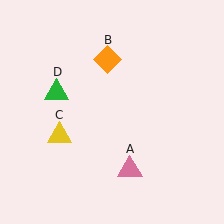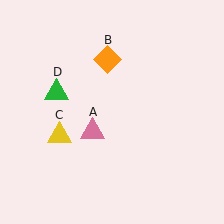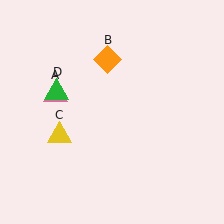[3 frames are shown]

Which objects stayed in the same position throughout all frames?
Orange diamond (object B) and yellow triangle (object C) and green triangle (object D) remained stationary.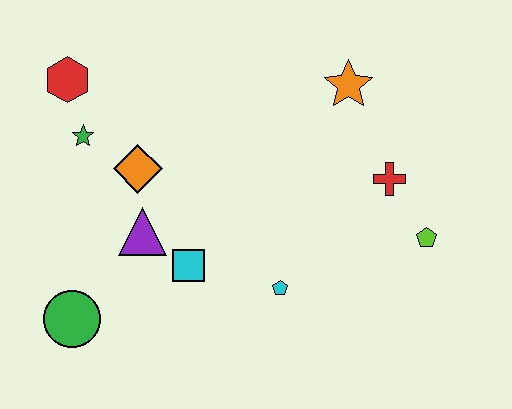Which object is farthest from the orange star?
The green circle is farthest from the orange star.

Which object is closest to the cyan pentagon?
The cyan square is closest to the cyan pentagon.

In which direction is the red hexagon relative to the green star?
The red hexagon is above the green star.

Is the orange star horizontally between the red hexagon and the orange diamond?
No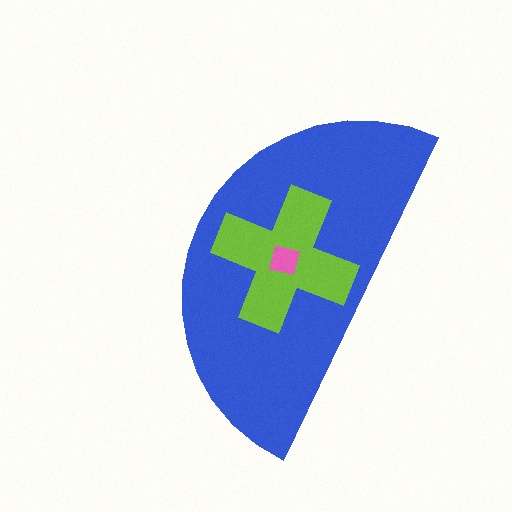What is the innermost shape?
The pink square.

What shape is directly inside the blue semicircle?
The lime cross.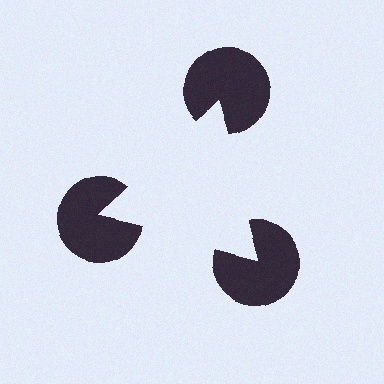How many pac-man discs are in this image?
There are 3 — one at each vertex of the illusory triangle.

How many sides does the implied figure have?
3 sides.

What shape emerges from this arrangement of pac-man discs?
An illusory triangle — its edges are inferred from the aligned wedge cuts in the pac-man discs, not physically drawn.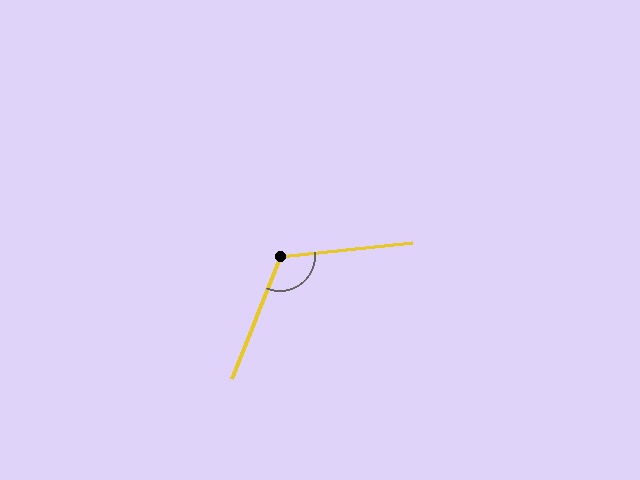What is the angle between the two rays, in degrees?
Approximately 118 degrees.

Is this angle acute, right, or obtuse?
It is obtuse.